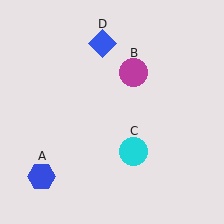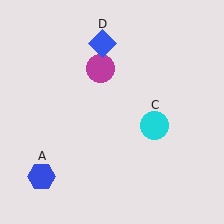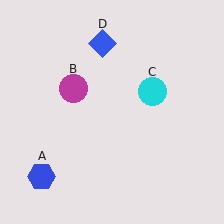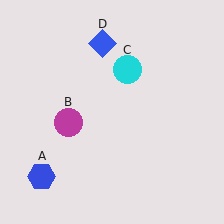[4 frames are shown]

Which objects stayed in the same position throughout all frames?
Blue hexagon (object A) and blue diamond (object D) remained stationary.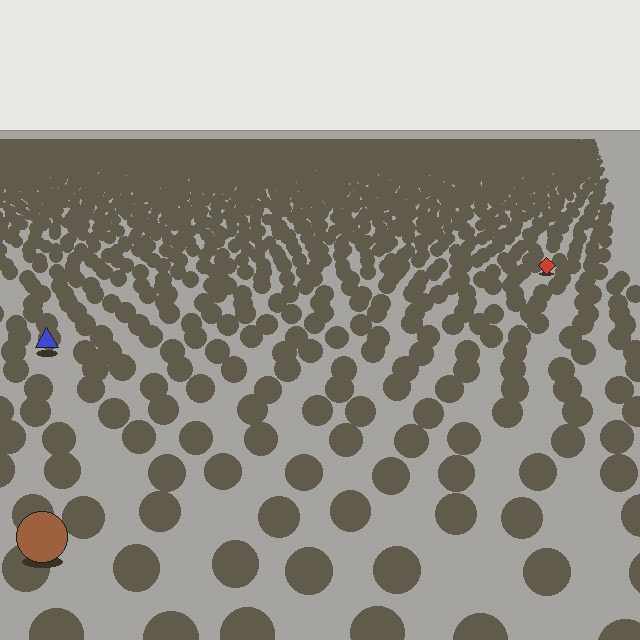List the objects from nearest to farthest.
From nearest to farthest: the brown circle, the blue triangle, the red diamond.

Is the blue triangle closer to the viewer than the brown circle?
No. The brown circle is closer — you can tell from the texture gradient: the ground texture is coarser near it.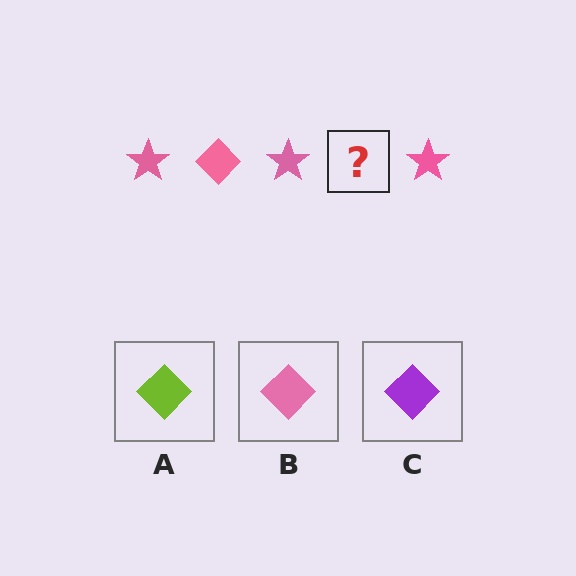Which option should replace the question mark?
Option B.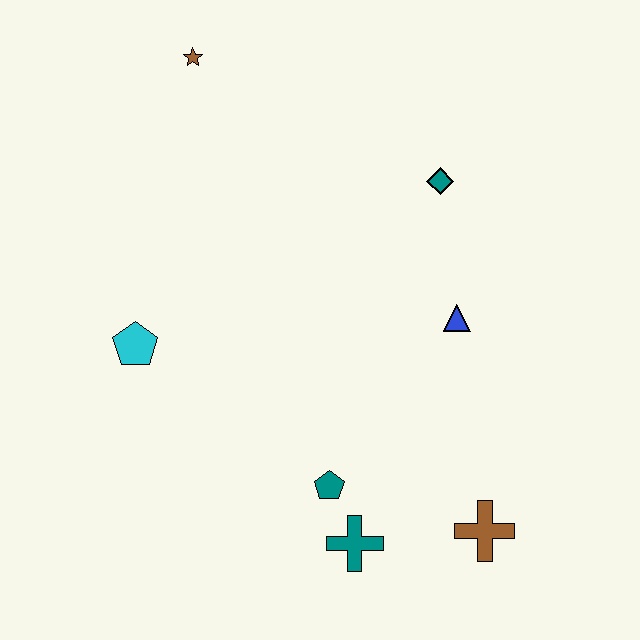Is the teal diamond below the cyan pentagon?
No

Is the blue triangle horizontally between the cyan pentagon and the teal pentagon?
No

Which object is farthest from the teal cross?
The brown star is farthest from the teal cross.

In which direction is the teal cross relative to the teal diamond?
The teal cross is below the teal diamond.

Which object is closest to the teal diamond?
The blue triangle is closest to the teal diamond.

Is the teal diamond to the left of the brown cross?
Yes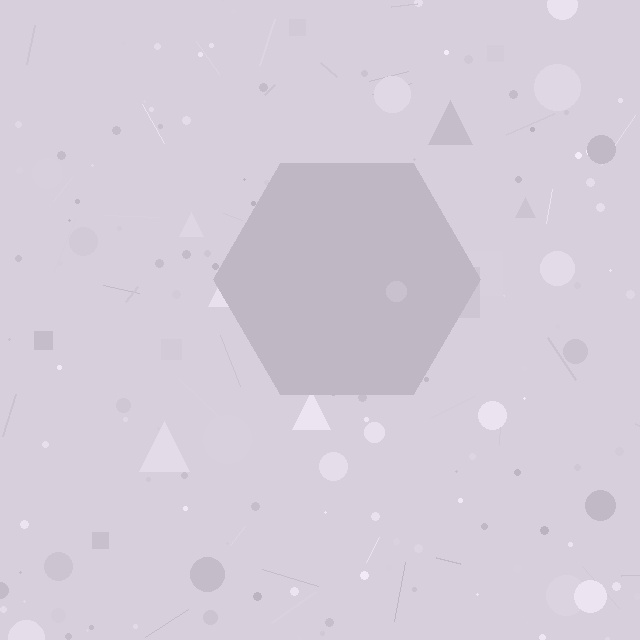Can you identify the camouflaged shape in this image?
The camouflaged shape is a hexagon.